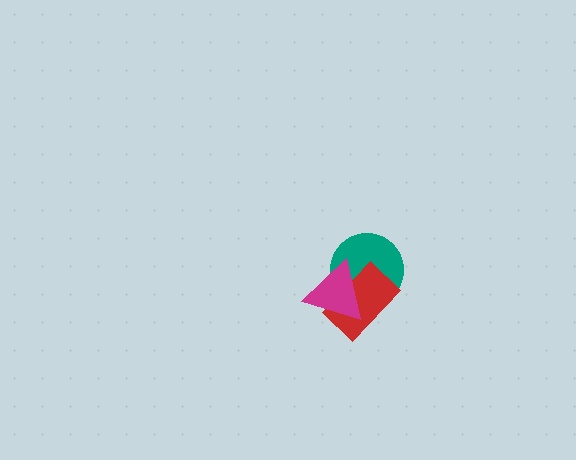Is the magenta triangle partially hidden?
No, no other shape covers it.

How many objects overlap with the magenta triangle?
2 objects overlap with the magenta triangle.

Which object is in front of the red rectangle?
The magenta triangle is in front of the red rectangle.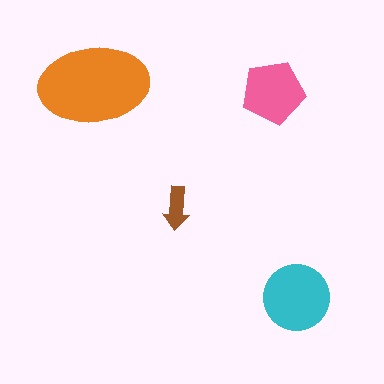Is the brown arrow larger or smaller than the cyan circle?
Smaller.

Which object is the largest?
The orange ellipse.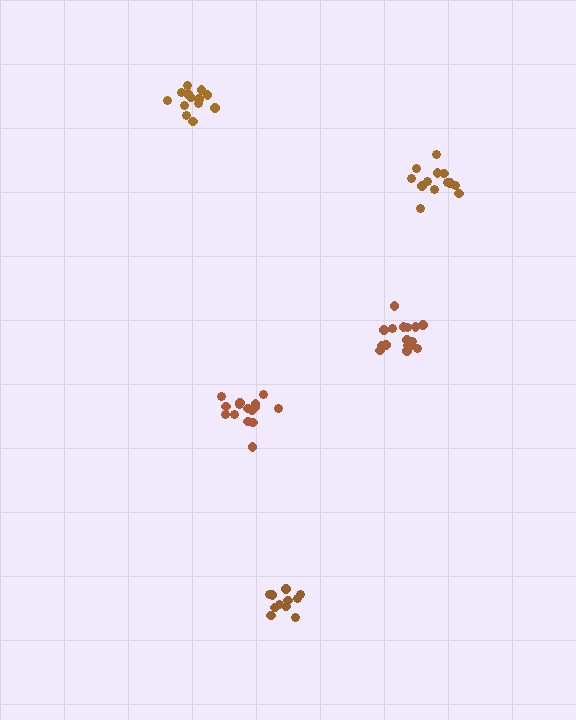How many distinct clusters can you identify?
There are 5 distinct clusters.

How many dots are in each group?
Group 1: 16 dots, Group 2: 13 dots, Group 3: 16 dots, Group 4: 11 dots, Group 5: 13 dots (69 total).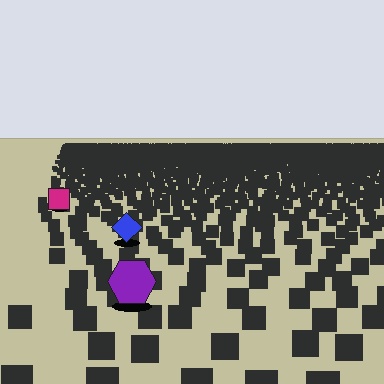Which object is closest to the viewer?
The purple hexagon is closest. The texture marks near it are larger and more spread out.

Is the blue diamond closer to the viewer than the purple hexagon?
No. The purple hexagon is closer — you can tell from the texture gradient: the ground texture is coarser near it.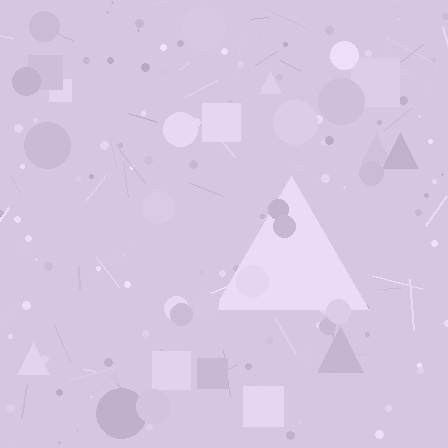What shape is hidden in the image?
A triangle is hidden in the image.